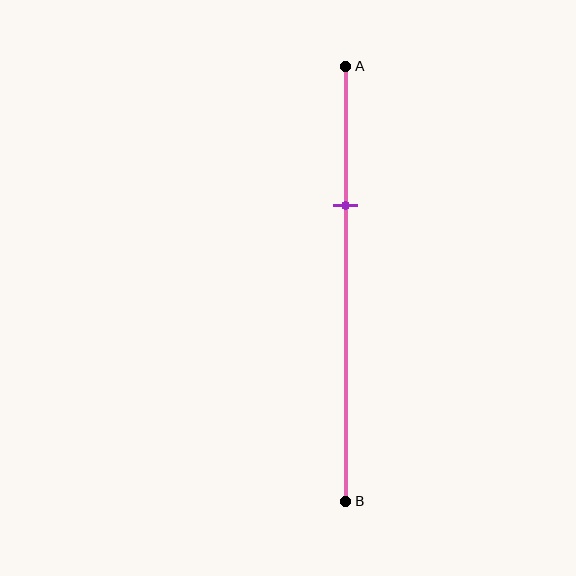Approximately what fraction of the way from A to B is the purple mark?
The purple mark is approximately 30% of the way from A to B.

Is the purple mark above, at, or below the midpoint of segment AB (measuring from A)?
The purple mark is above the midpoint of segment AB.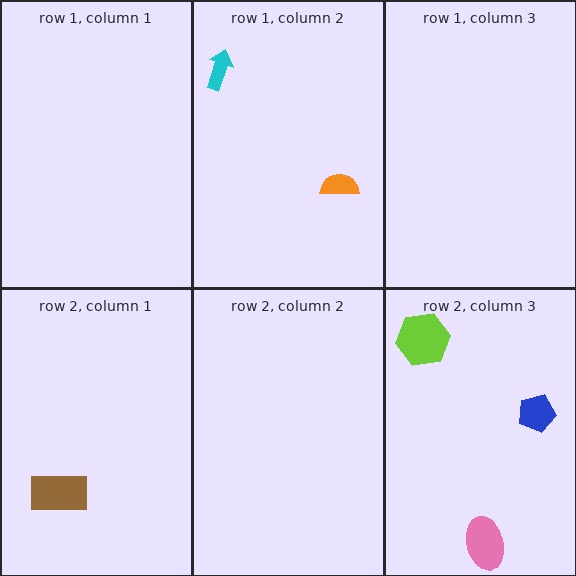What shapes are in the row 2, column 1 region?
The brown rectangle.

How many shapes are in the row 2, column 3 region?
3.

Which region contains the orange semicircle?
The row 1, column 2 region.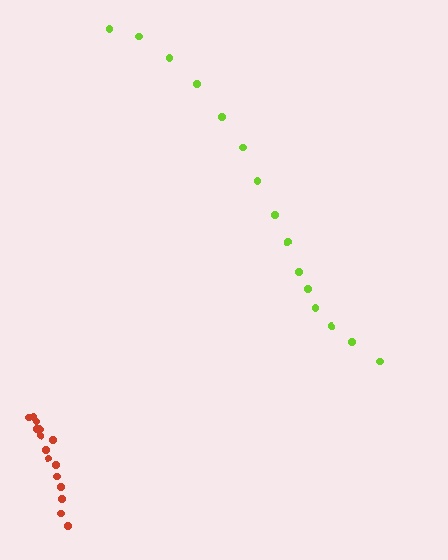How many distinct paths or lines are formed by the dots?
There are 2 distinct paths.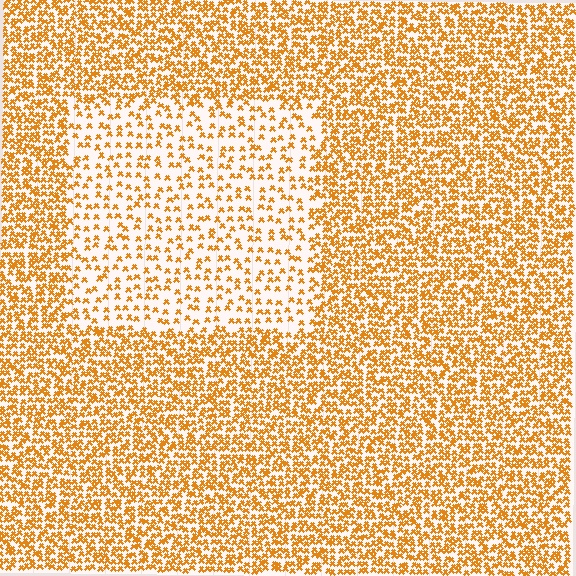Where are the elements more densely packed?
The elements are more densely packed outside the rectangle boundary.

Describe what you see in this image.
The image contains small orange elements arranged at two different densities. A rectangle-shaped region is visible where the elements are less densely packed than the surrounding area.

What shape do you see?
I see a rectangle.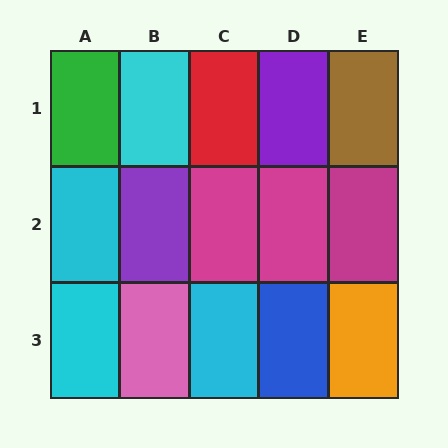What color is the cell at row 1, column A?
Green.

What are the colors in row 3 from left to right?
Cyan, pink, cyan, blue, orange.